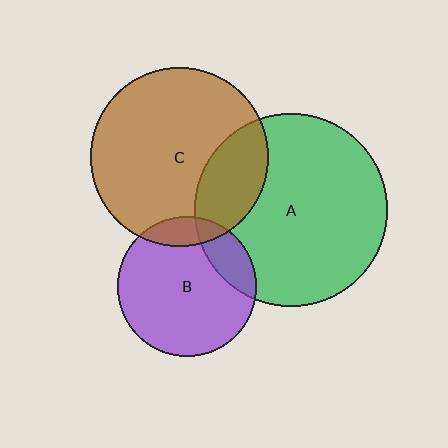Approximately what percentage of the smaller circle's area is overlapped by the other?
Approximately 25%.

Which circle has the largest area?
Circle A (green).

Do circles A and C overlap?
Yes.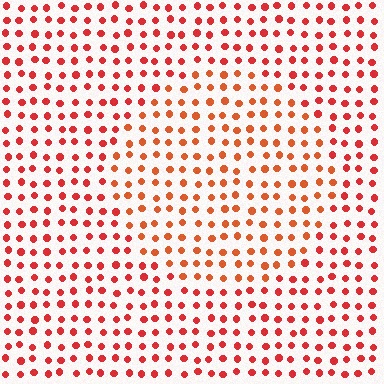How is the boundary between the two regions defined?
The boundary is defined purely by a slight shift in hue (about 19 degrees). Spacing, size, and orientation are identical on both sides.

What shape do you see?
I see a circle.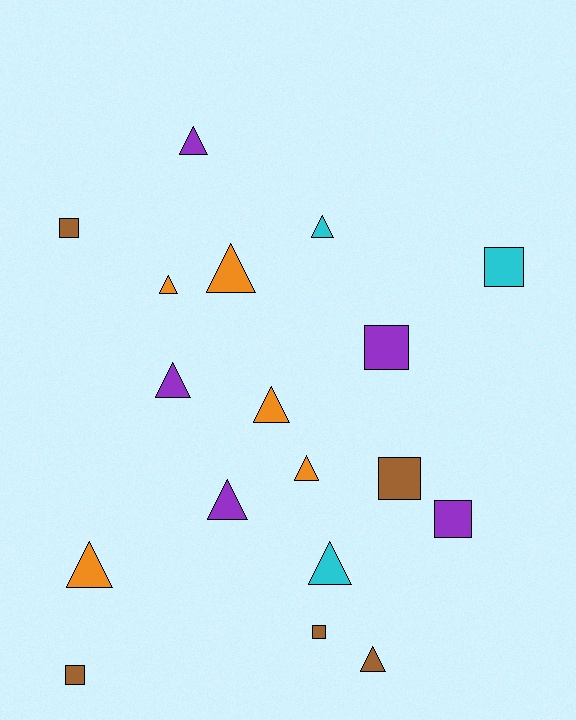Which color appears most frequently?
Purple, with 5 objects.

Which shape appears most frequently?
Triangle, with 11 objects.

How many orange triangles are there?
There are 5 orange triangles.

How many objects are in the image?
There are 18 objects.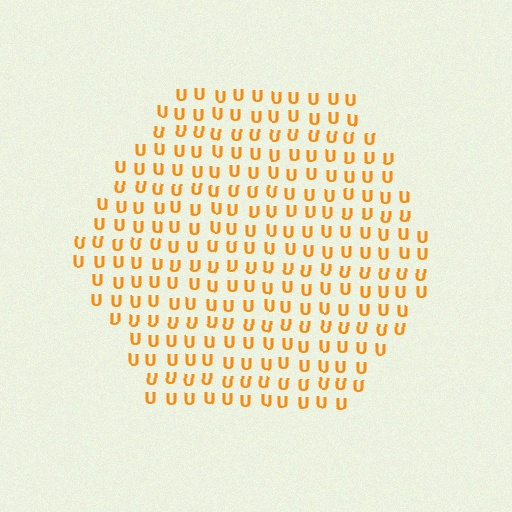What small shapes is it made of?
It is made of small letter U's.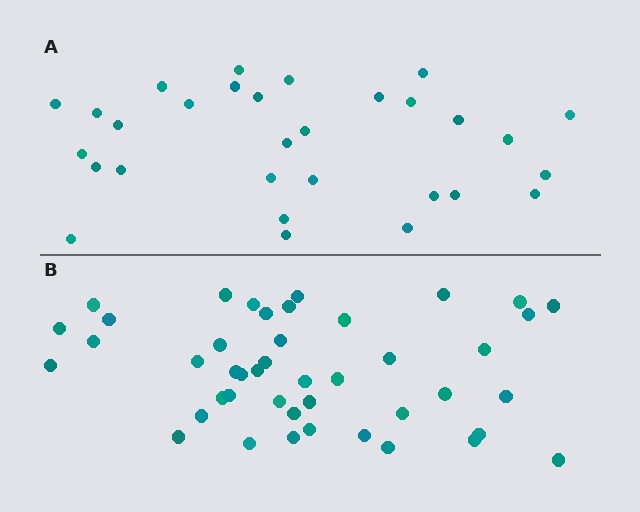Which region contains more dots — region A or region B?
Region B (the bottom region) has more dots.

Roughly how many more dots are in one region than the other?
Region B has approximately 15 more dots than region A.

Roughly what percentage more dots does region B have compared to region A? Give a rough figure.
About 45% more.